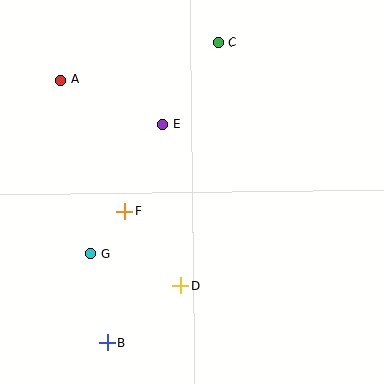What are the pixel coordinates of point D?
Point D is at (181, 286).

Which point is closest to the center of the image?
Point F at (125, 211) is closest to the center.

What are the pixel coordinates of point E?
Point E is at (163, 124).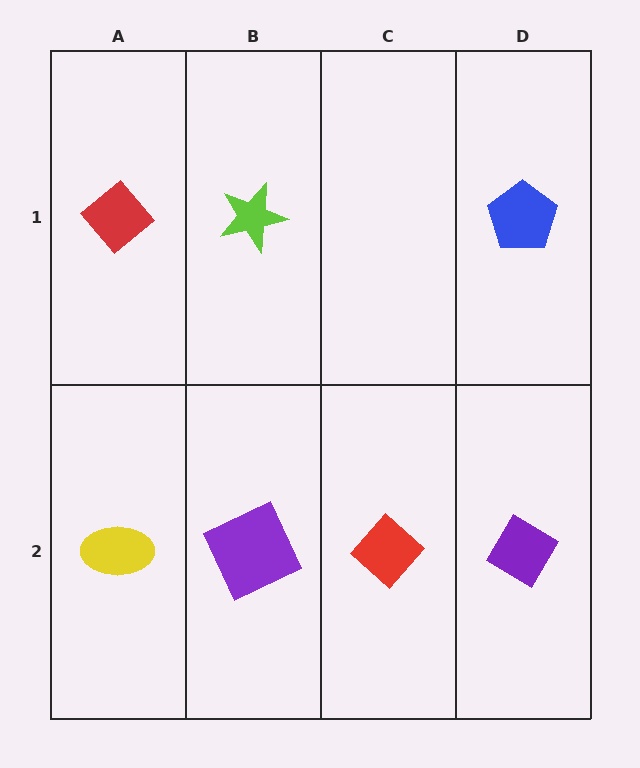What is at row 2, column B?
A purple square.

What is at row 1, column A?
A red diamond.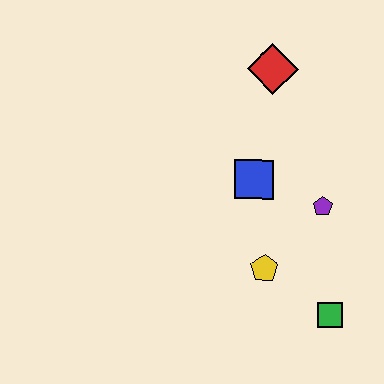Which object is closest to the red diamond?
The blue square is closest to the red diamond.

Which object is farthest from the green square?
The red diamond is farthest from the green square.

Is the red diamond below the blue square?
No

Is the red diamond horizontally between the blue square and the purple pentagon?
Yes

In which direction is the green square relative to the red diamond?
The green square is below the red diamond.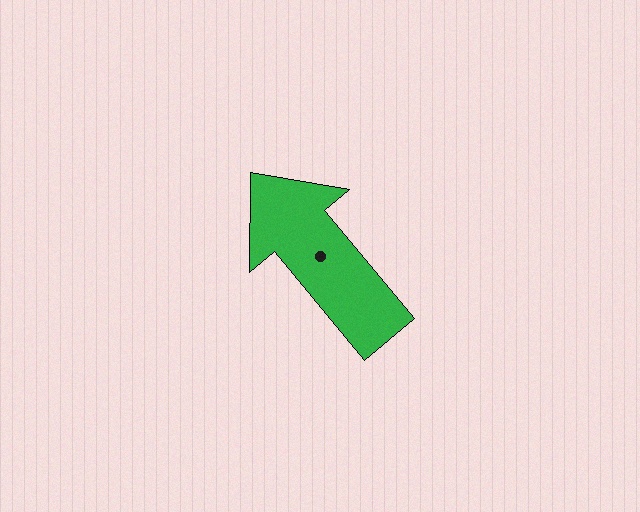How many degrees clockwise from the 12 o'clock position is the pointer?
Approximately 320 degrees.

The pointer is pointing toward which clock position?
Roughly 11 o'clock.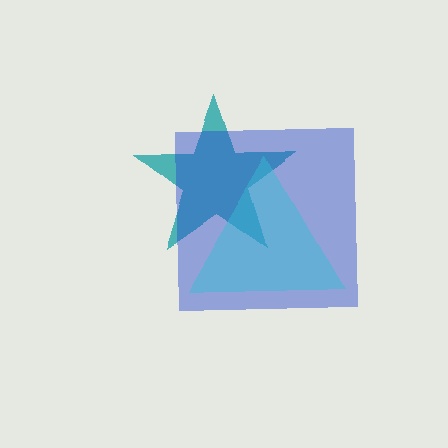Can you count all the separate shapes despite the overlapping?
Yes, there are 3 separate shapes.